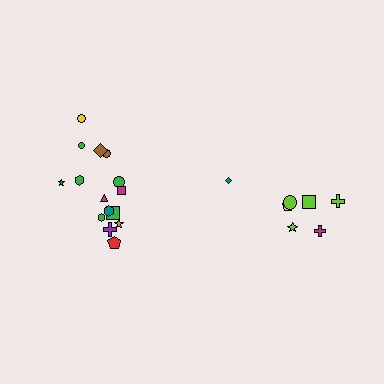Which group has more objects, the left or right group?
The left group.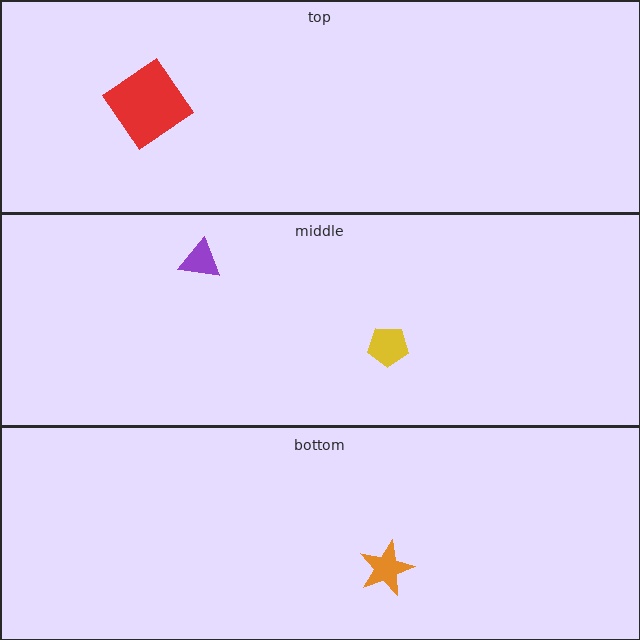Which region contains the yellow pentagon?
The middle region.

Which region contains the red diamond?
The top region.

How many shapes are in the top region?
1.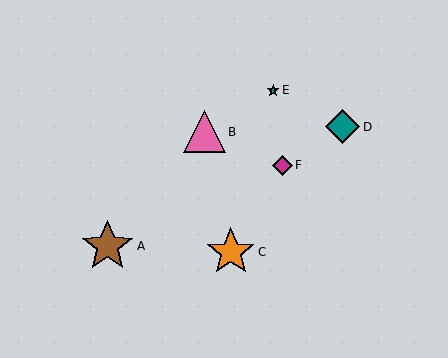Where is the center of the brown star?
The center of the brown star is at (108, 246).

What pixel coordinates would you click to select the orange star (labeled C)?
Click at (231, 252) to select the orange star C.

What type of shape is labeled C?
Shape C is an orange star.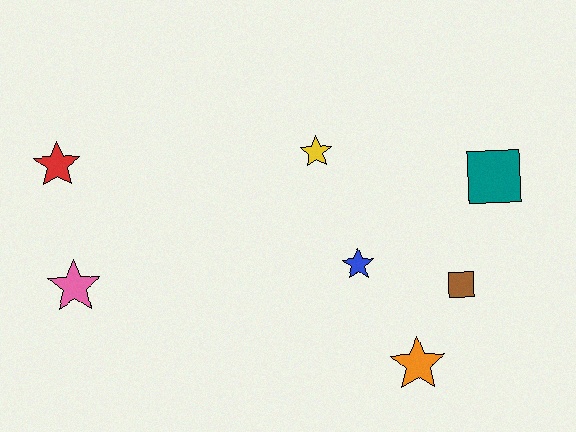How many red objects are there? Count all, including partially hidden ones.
There is 1 red object.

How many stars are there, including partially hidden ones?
There are 5 stars.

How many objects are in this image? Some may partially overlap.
There are 7 objects.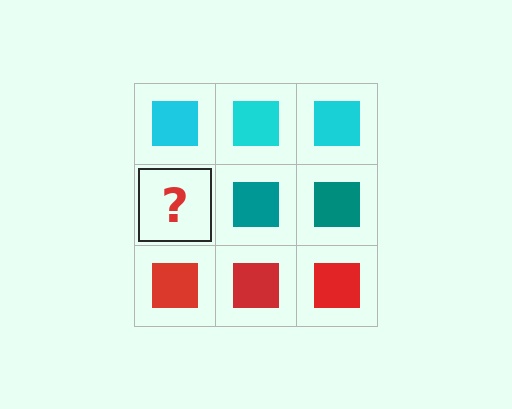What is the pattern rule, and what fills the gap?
The rule is that each row has a consistent color. The gap should be filled with a teal square.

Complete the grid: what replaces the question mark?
The question mark should be replaced with a teal square.